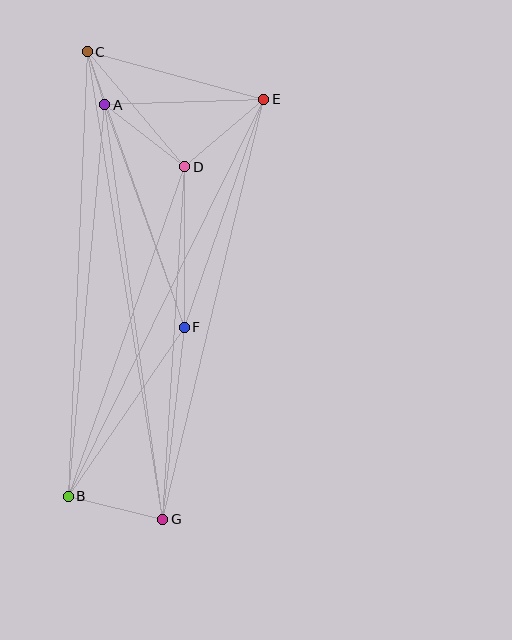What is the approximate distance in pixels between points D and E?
The distance between D and E is approximately 104 pixels.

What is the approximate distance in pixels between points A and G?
The distance between A and G is approximately 419 pixels.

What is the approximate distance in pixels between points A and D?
The distance between A and D is approximately 101 pixels.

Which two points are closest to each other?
Points A and C are closest to each other.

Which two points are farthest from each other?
Points C and G are farthest from each other.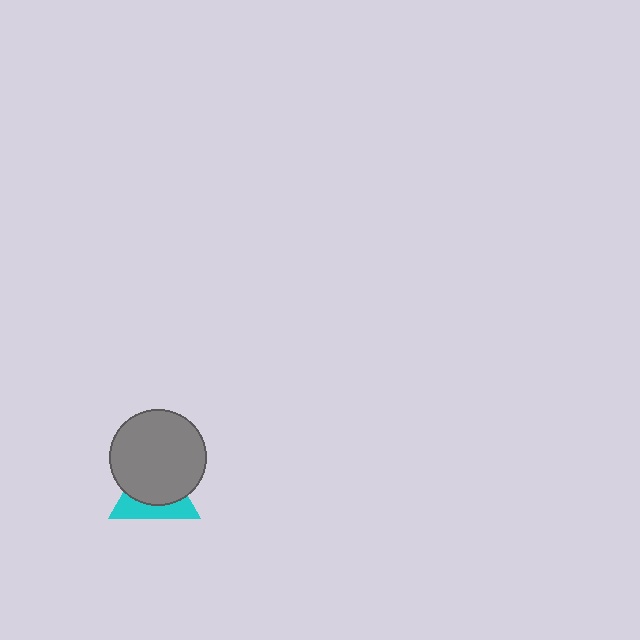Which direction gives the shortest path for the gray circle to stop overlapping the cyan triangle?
Moving up gives the shortest separation.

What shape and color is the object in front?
The object in front is a gray circle.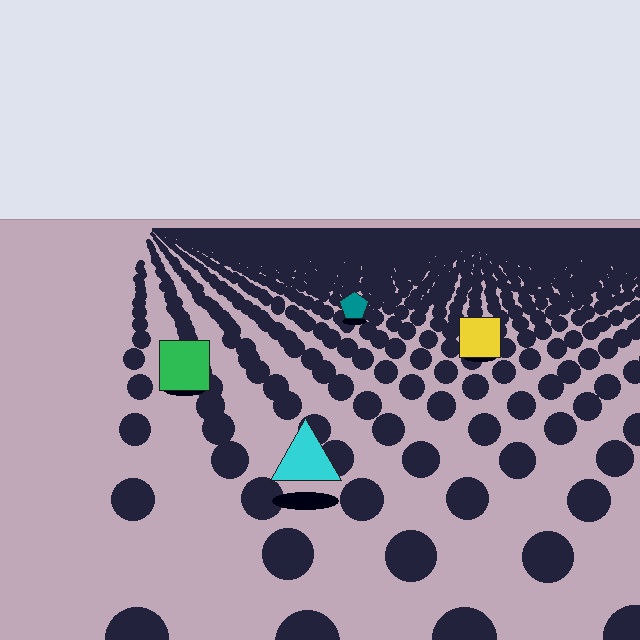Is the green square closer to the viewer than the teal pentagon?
Yes. The green square is closer — you can tell from the texture gradient: the ground texture is coarser near it.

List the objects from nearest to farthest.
From nearest to farthest: the cyan triangle, the green square, the yellow square, the teal pentagon.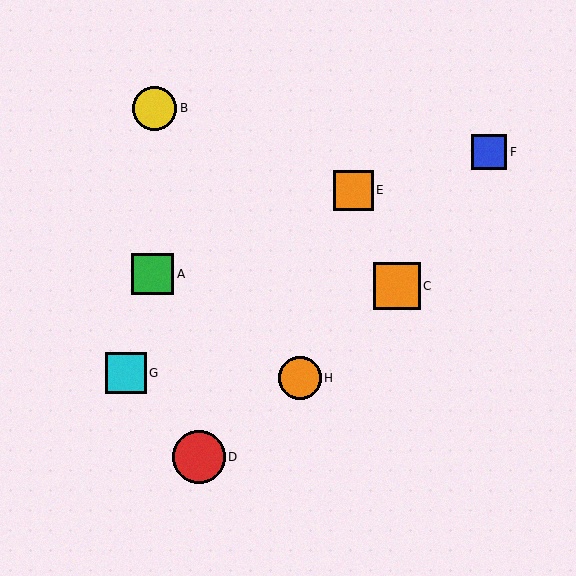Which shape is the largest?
The red circle (labeled D) is the largest.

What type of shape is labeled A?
Shape A is a green square.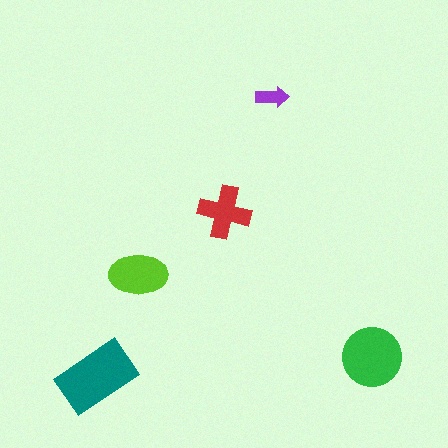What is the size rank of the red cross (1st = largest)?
4th.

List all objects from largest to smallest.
The teal rectangle, the green circle, the lime ellipse, the red cross, the purple arrow.